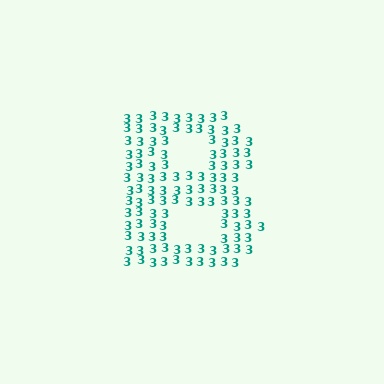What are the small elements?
The small elements are digit 3's.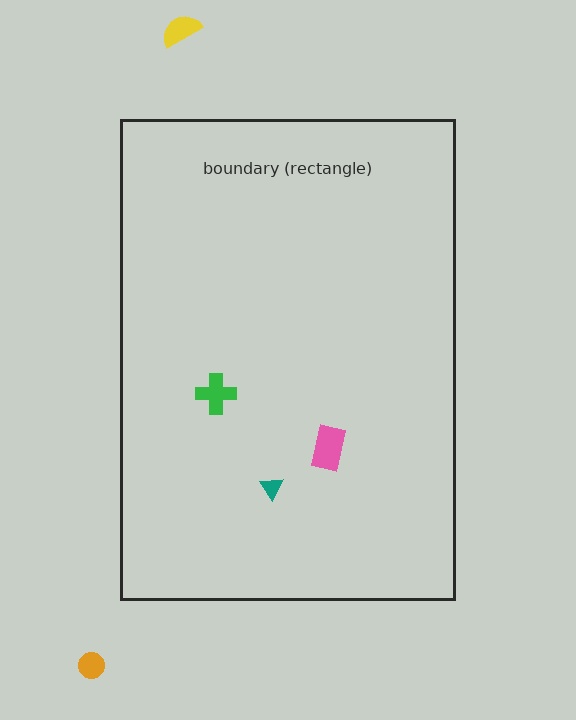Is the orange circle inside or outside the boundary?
Outside.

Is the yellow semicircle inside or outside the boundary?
Outside.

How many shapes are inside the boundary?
3 inside, 2 outside.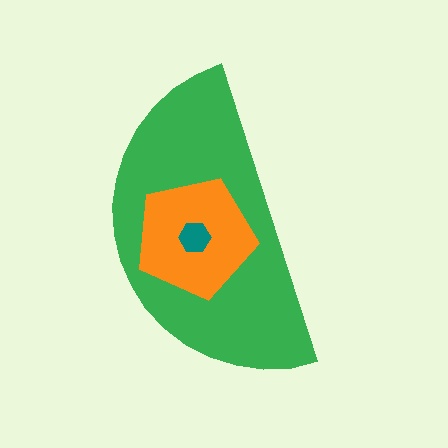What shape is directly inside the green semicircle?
The orange pentagon.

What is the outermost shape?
The green semicircle.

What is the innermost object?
The teal hexagon.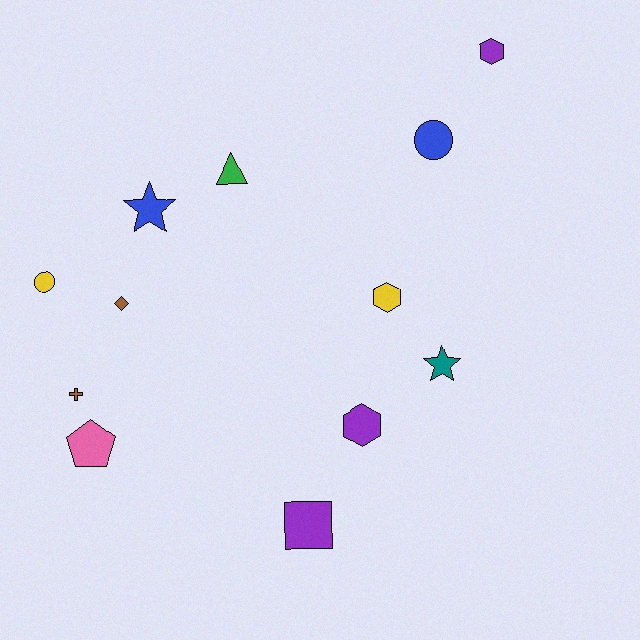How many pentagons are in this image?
There is 1 pentagon.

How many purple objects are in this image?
There are 3 purple objects.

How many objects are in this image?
There are 12 objects.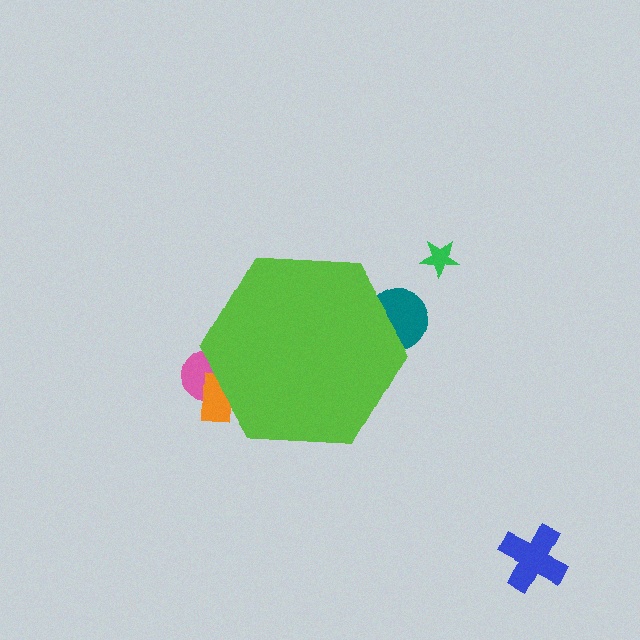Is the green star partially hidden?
No, the green star is fully visible.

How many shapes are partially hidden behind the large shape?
3 shapes are partially hidden.